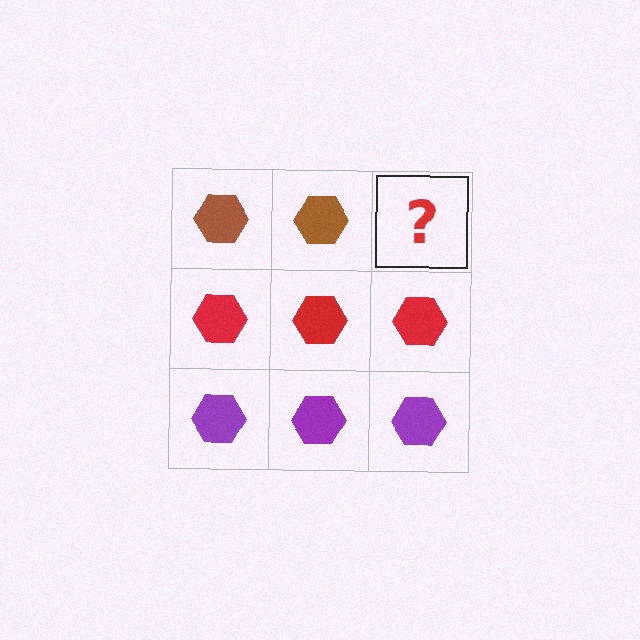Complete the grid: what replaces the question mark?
The question mark should be replaced with a brown hexagon.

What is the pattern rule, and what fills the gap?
The rule is that each row has a consistent color. The gap should be filled with a brown hexagon.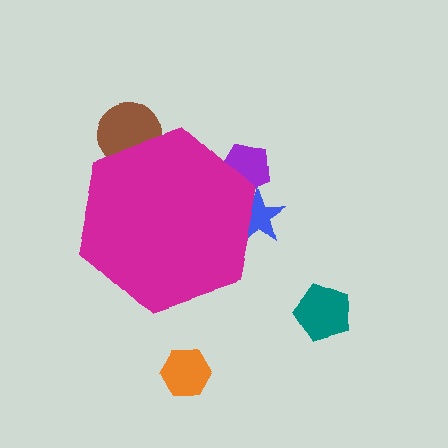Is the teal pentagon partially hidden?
No, the teal pentagon is fully visible.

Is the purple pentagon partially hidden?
Yes, the purple pentagon is partially hidden behind the magenta hexagon.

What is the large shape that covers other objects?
A magenta hexagon.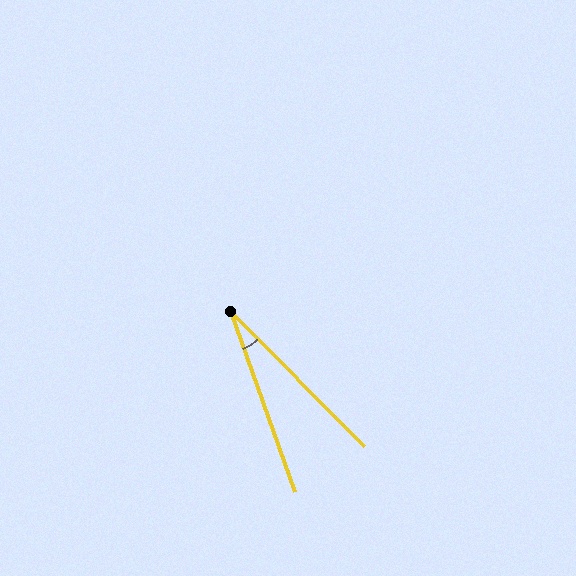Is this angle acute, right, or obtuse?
It is acute.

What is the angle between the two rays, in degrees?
Approximately 25 degrees.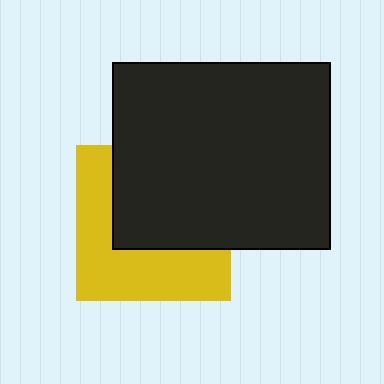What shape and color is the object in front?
The object in front is a black rectangle.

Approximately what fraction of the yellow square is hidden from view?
Roughly 51% of the yellow square is hidden behind the black rectangle.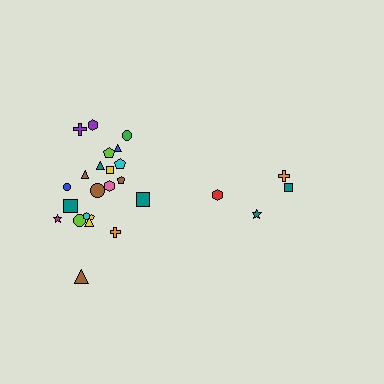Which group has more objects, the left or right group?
The left group.